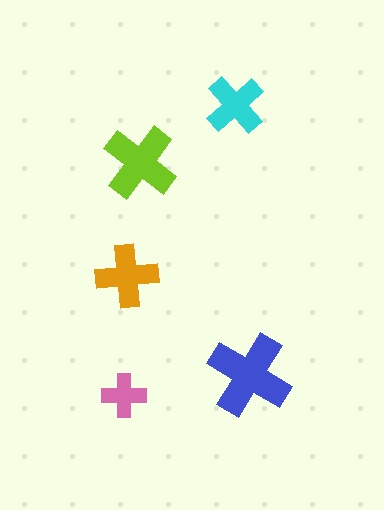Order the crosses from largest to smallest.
the blue one, the lime one, the orange one, the cyan one, the pink one.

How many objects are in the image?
There are 5 objects in the image.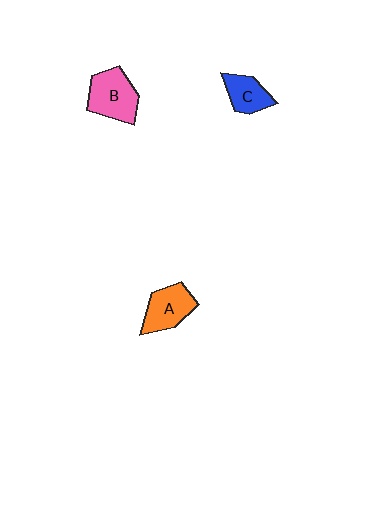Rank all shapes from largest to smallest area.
From largest to smallest: B (pink), A (orange), C (blue).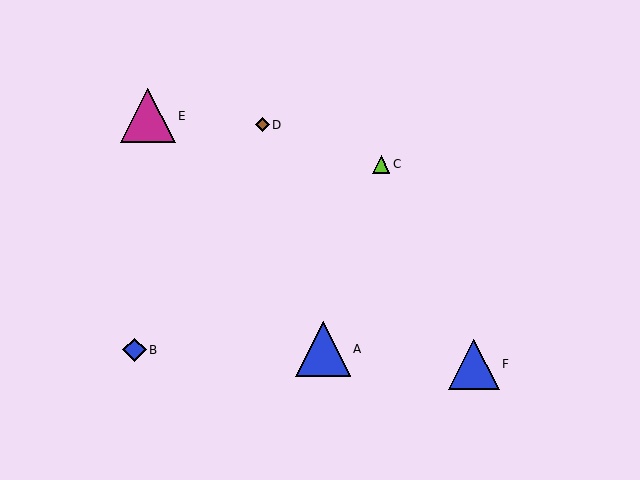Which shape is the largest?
The blue triangle (labeled A) is the largest.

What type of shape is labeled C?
Shape C is a lime triangle.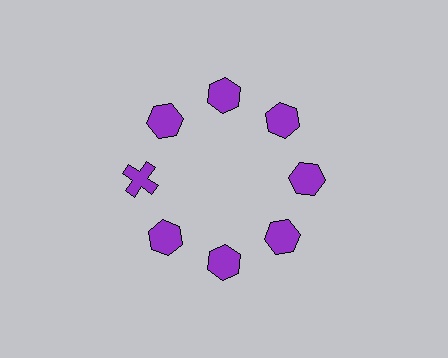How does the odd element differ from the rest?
It has a different shape: cross instead of hexagon.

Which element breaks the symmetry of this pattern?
The purple cross at roughly the 9 o'clock position breaks the symmetry. All other shapes are purple hexagons.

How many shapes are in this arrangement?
There are 8 shapes arranged in a ring pattern.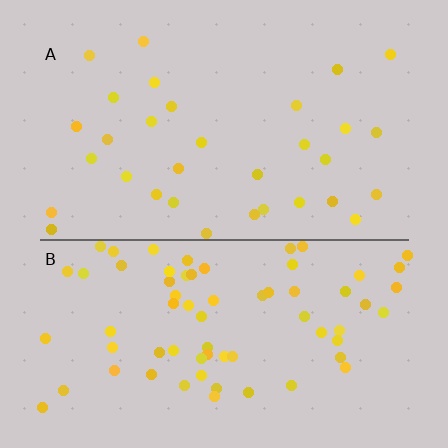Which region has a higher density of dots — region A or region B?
B (the bottom).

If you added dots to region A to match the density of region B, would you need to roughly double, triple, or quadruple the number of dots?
Approximately double.